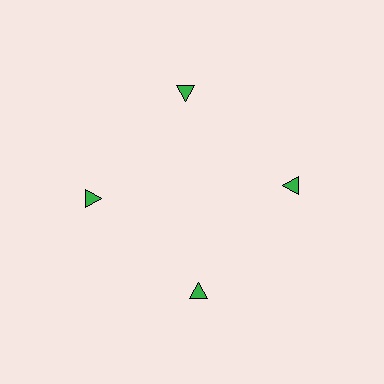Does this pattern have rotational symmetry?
Yes, this pattern has 4-fold rotational symmetry. It looks the same after rotating 90 degrees around the center.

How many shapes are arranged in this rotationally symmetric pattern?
There are 4 shapes, arranged in 4 groups of 1.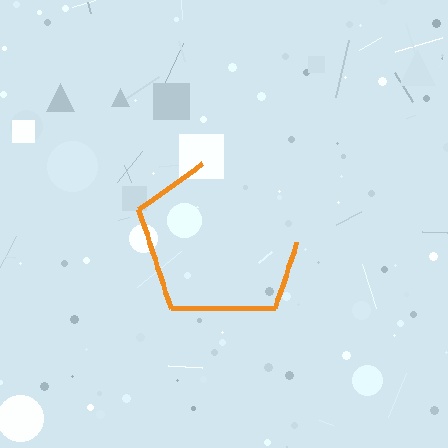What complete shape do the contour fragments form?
The contour fragments form a pentagon.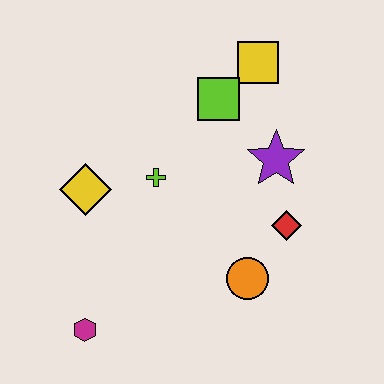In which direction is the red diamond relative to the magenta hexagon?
The red diamond is to the right of the magenta hexagon.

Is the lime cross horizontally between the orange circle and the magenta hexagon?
Yes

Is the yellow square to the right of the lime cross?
Yes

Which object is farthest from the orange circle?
The yellow square is farthest from the orange circle.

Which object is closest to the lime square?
The yellow square is closest to the lime square.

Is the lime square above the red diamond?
Yes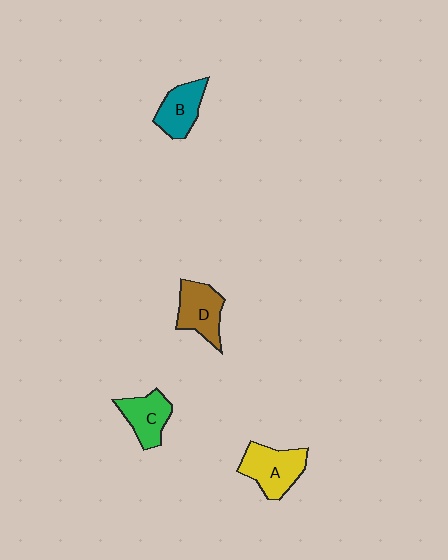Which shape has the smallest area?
Shape B (teal).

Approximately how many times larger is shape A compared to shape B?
Approximately 1.3 times.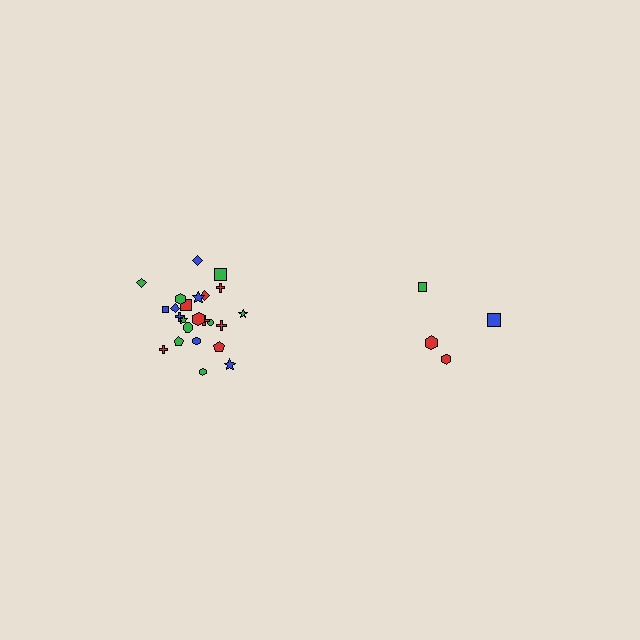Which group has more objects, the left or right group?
The left group.